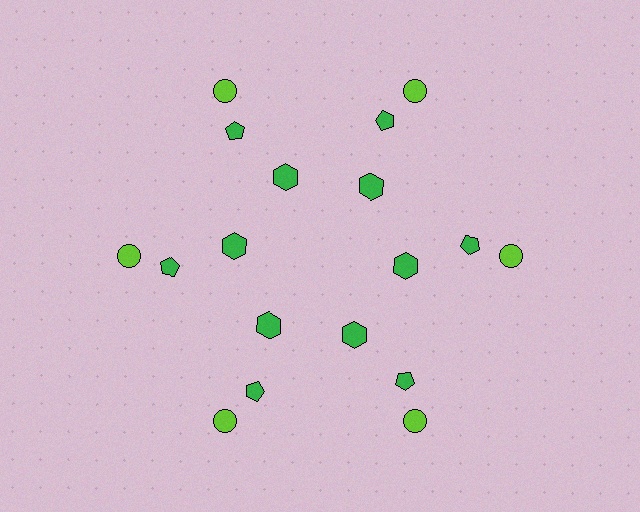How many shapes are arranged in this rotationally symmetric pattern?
There are 18 shapes, arranged in 6 groups of 3.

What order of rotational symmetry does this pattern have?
This pattern has 6-fold rotational symmetry.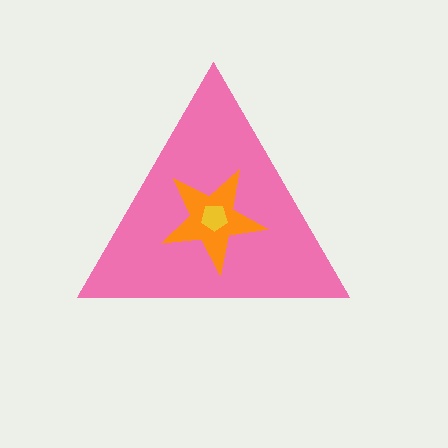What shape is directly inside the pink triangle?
The orange star.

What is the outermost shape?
The pink triangle.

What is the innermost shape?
The yellow pentagon.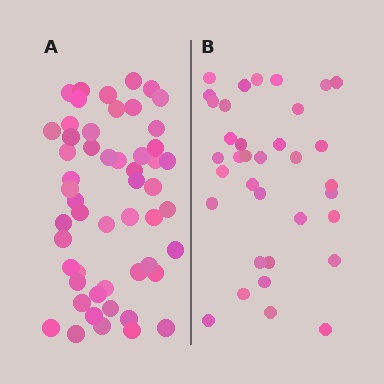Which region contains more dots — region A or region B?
Region A (the left region) has more dots.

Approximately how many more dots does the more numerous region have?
Region A has approximately 20 more dots than region B.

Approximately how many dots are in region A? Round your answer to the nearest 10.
About 50 dots. (The exact count is 53, which rounds to 50.)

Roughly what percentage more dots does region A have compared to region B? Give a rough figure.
About 50% more.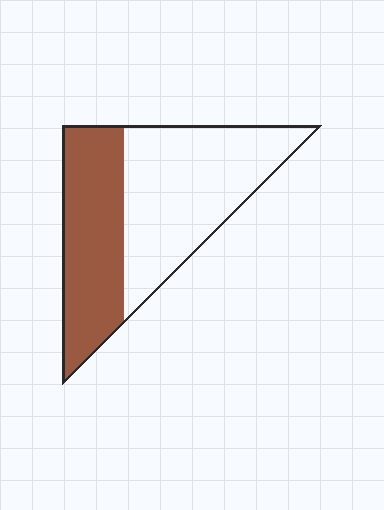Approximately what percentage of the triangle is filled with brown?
Approximately 40%.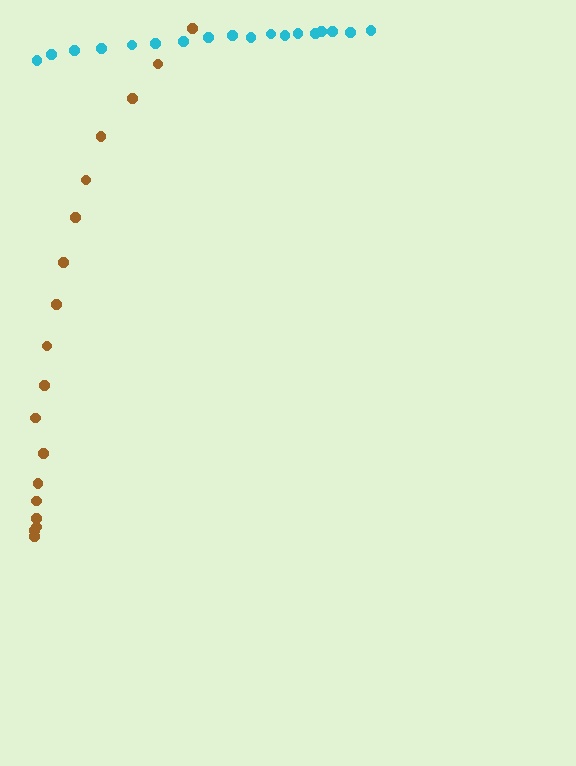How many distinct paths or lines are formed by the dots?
There are 2 distinct paths.